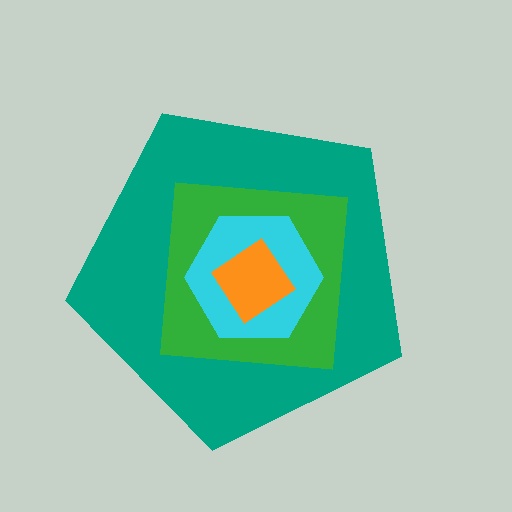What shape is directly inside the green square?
The cyan hexagon.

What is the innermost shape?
The orange diamond.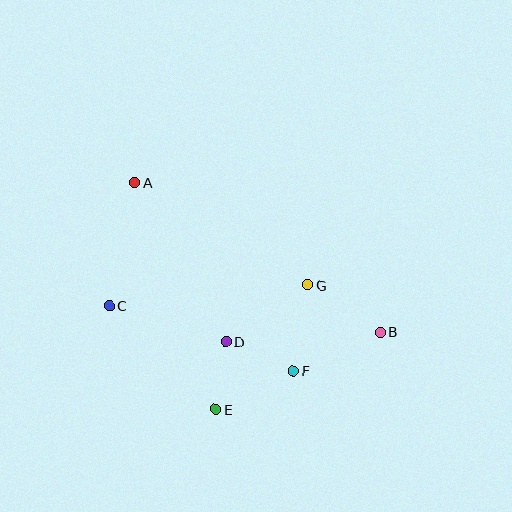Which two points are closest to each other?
Points D and E are closest to each other.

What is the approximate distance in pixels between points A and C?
The distance between A and C is approximately 126 pixels.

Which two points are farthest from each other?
Points A and B are farthest from each other.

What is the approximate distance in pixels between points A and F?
The distance between A and F is approximately 246 pixels.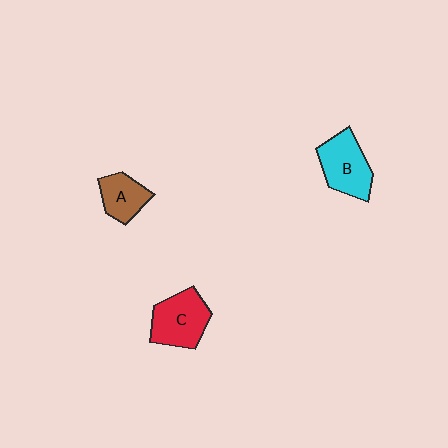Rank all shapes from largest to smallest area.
From largest to smallest: C (red), B (cyan), A (brown).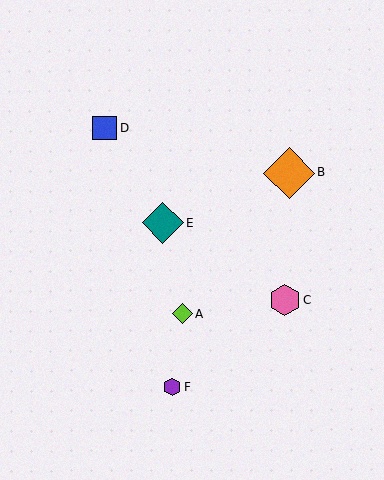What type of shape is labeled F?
Shape F is a purple hexagon.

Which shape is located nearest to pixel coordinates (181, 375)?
The purple hexagon (labeled F) at (172, 387) is nearest to that location.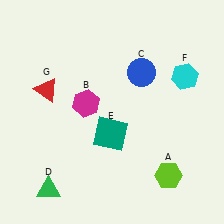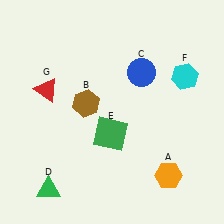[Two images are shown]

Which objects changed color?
A changed from lime to orange. B changed from magenta to brown. E changed from teal to green.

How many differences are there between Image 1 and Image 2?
There are 3 differences between the two images.